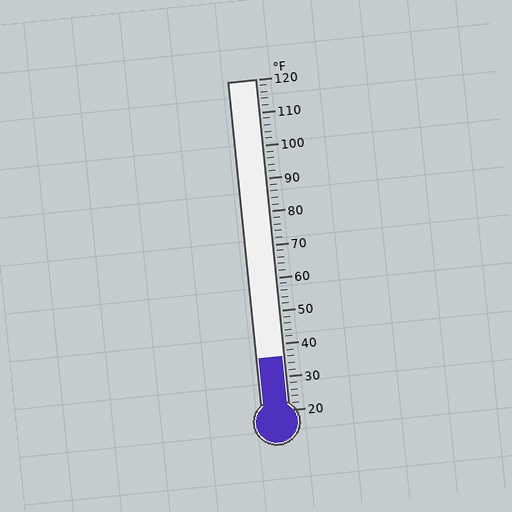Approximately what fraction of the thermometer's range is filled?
The thermometer is filled to approximately 15% of its range.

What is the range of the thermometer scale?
The thermometer scale ranges from 20°F to 120°F.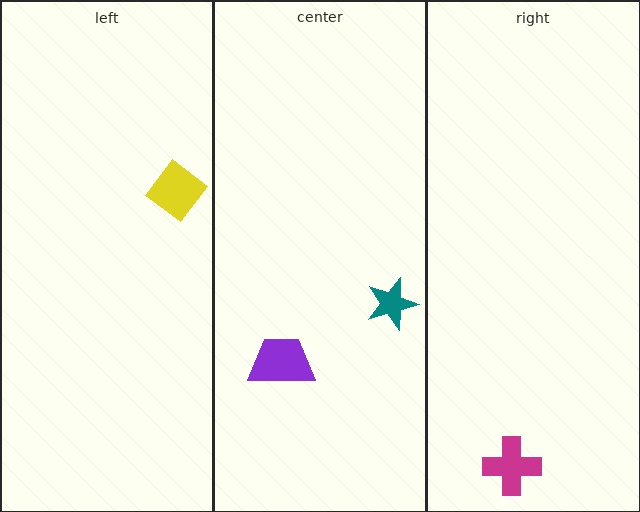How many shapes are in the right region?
1.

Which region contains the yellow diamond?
The left region.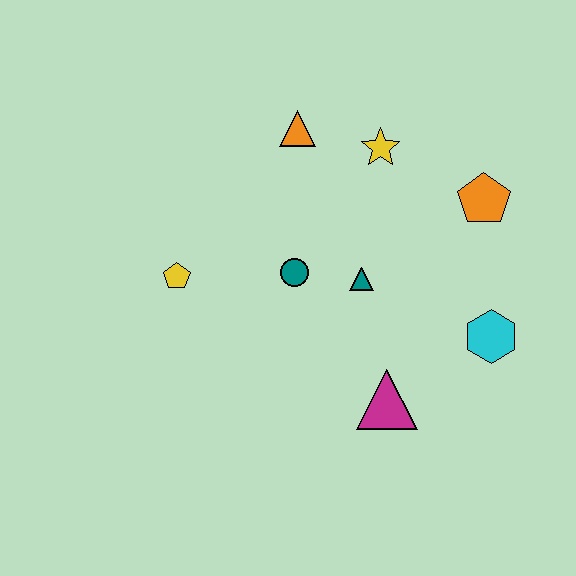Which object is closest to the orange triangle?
The yellow star is closest to the orange triangle.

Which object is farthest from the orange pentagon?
The yellow pentagon is farthest from the orange pentagon.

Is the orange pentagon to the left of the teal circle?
No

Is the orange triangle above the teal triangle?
Yes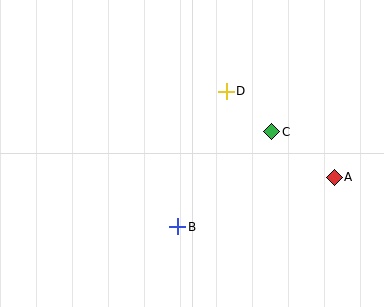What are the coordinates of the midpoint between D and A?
The midpoint between D and A is at (280, 134).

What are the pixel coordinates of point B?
Point B is at (178, 227).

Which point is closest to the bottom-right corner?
Point A is closest to the bottom-right corner.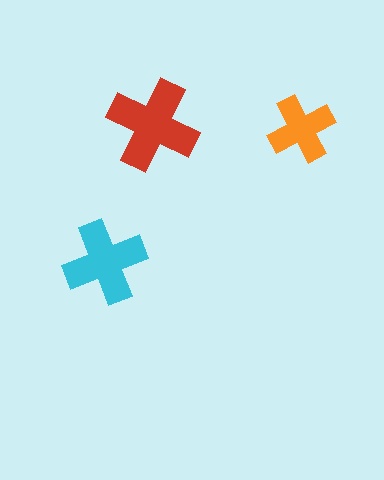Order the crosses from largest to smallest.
the red one, the cyan one, the orange one.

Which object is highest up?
The red cross is topmost.